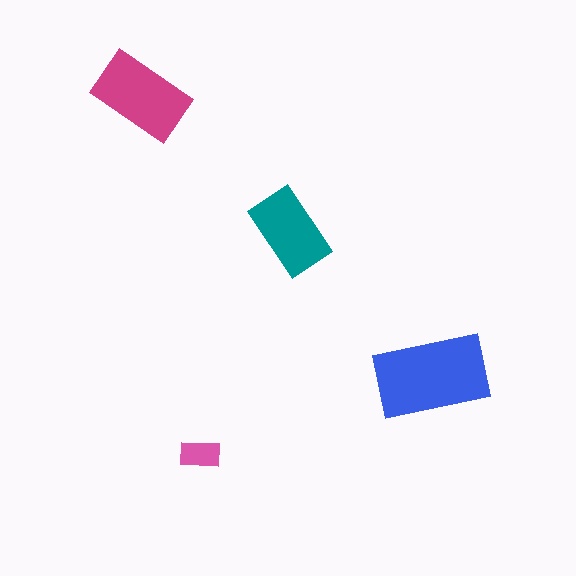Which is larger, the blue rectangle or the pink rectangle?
The blue one.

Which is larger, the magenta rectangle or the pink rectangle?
The magenta one.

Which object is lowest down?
The pink rectangle is bottommost.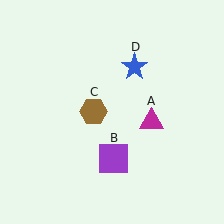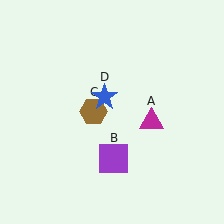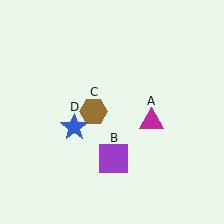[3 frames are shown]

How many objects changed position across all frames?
1 object changed position: blue star (object D).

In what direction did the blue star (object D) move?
The blue star (object D) moved down and to the left.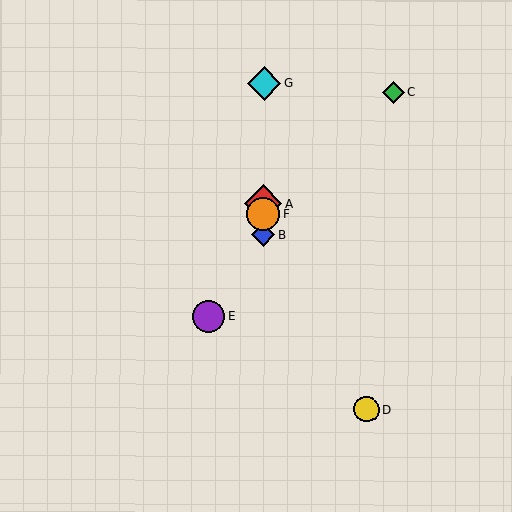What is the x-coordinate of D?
Object D is at x≈367.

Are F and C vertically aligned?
No, F is at x≈263 and C is at x≈393.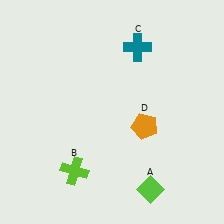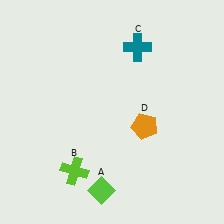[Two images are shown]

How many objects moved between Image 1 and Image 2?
1 object moved between the two images.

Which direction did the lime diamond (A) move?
The lime diamond (A) moved left.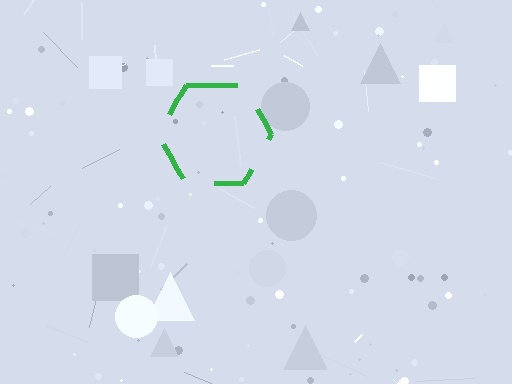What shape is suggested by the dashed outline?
The dashed outline suggests a hexagon.